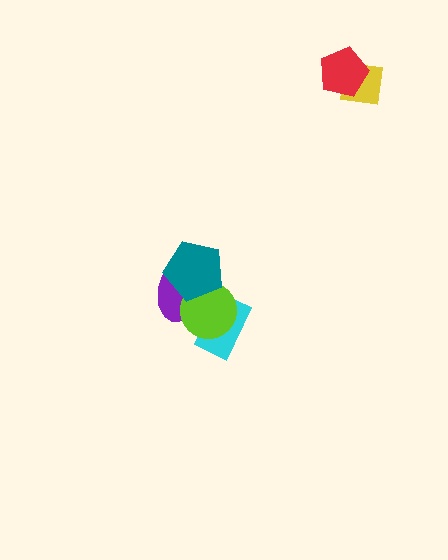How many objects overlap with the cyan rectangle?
2 objects overlap with the cyan rectangle.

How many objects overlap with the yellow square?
1 object overlaps with the yellow square.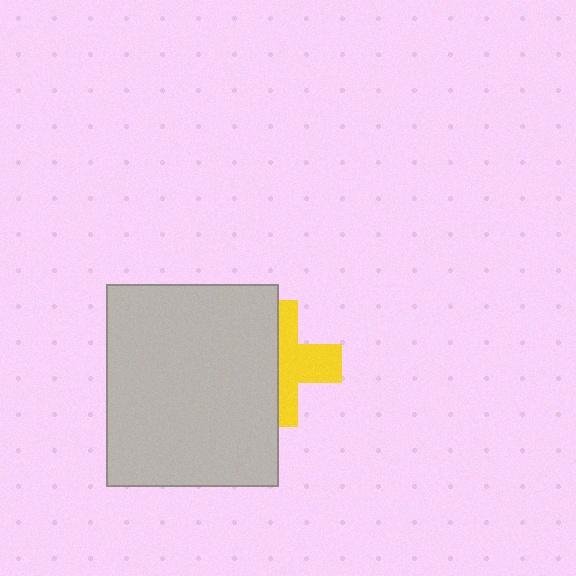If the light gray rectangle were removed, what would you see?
You would see the complete yellow cross.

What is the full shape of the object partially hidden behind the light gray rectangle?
The partially hidden object is a yellow cross.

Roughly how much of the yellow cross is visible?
About half of it is visible (roughly 48%).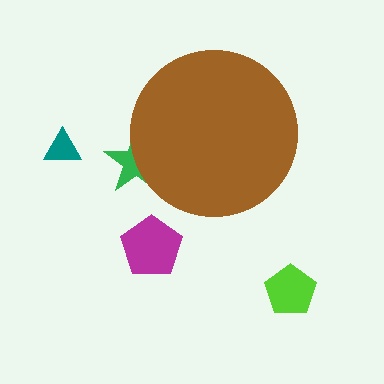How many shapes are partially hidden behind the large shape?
1 shape is partially hidden.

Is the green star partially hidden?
Yes, the green star is partially hidden behind the brown circle.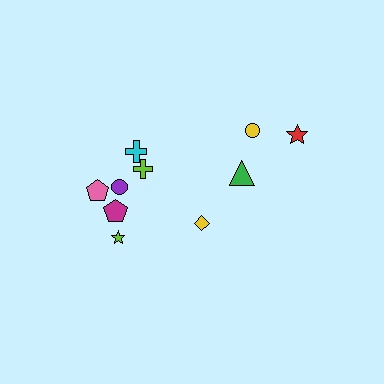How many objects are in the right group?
There are 4 objects.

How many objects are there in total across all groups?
There are 10 objects.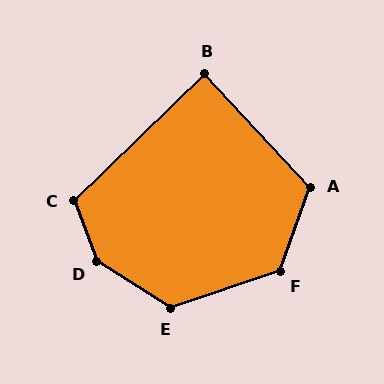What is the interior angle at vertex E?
Approximately 129 degrees (obtuse).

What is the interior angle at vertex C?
Approximately 114 degrees (obtuse).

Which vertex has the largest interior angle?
D, at approximately 142 degrees.